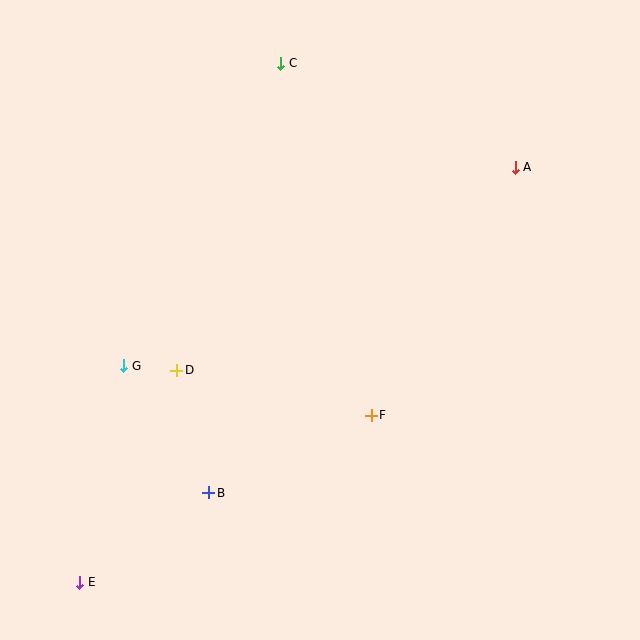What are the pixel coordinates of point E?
Point E is at (80, 582).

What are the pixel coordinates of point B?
Point B is at (209, 493).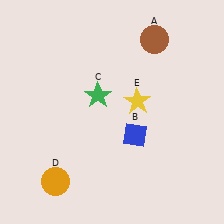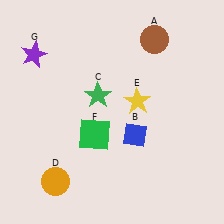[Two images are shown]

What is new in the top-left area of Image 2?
A purple star (G) was added in the top-left area of Image 2.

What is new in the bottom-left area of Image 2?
A green square (F) was added in the bottom-left area of Image 2.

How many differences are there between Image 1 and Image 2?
There are 2 differences between the two images.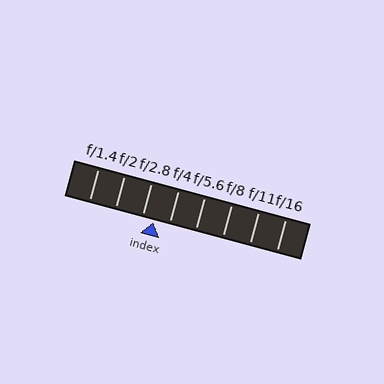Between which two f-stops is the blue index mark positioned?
The index mark is between f/2.8 and f/4.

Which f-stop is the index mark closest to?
The index mark is closest to f/2.8.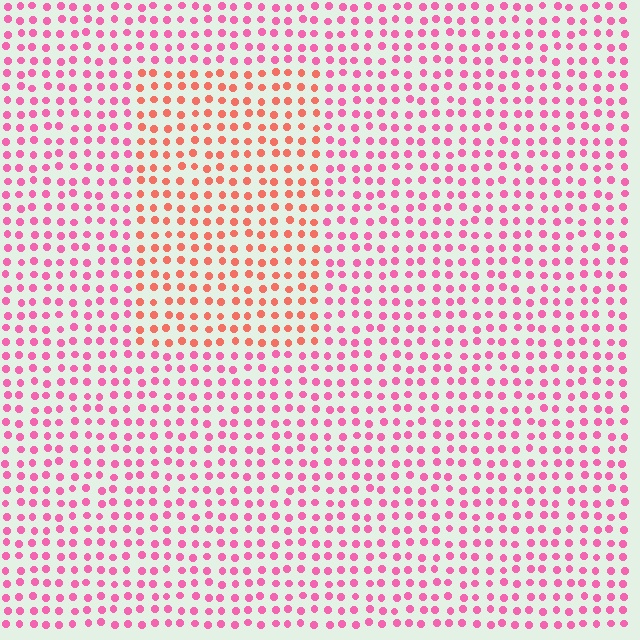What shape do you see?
I see a rectangle.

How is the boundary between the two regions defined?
The boundary is defined purely by a slight shift in hue (about 37 degrees). Spacing, size, and orientation are identical on both sides.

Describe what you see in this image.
The image is filled with small pink elements in a uniform arrangement. A rectangle-shaped region is visible where the elements are tinted to a slightly different hue, forming a subtle color boundary.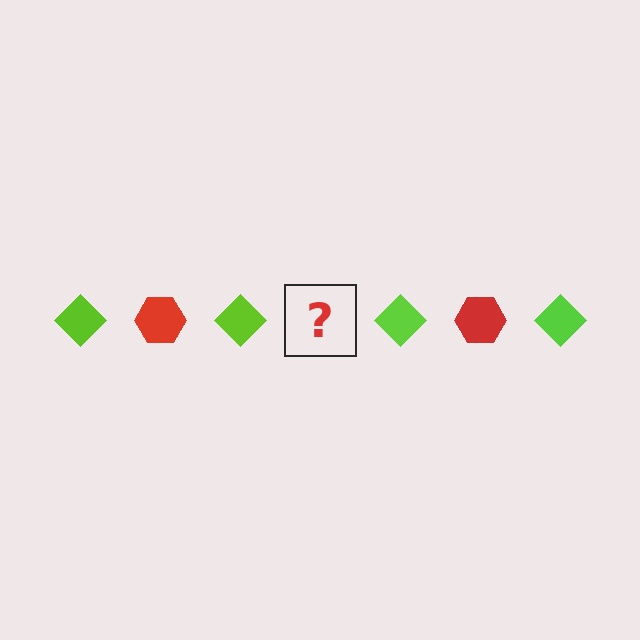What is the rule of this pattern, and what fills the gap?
The rule is that the pattern alternates between lime diamond and red hexagon. The gap should be filled with a red hexagon.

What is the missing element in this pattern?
The missing element is a red hexagon.